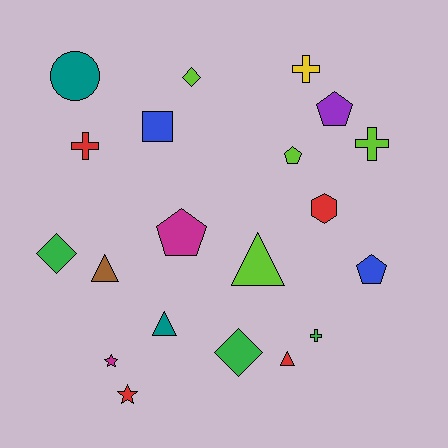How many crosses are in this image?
There are 4 crosses.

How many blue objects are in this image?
There are 2 blue objects.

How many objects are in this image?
There are 20 objects.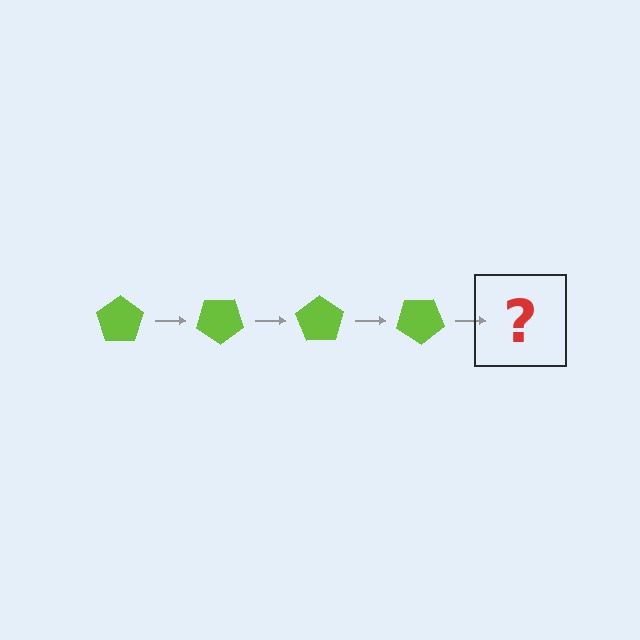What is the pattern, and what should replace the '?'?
The pattern is that the pentagon rotates 35 degrees each step. The '?' should be a lime pentagon rotated 140 degrees.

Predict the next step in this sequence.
The next step is a lime pentagon rotated 140 degrees.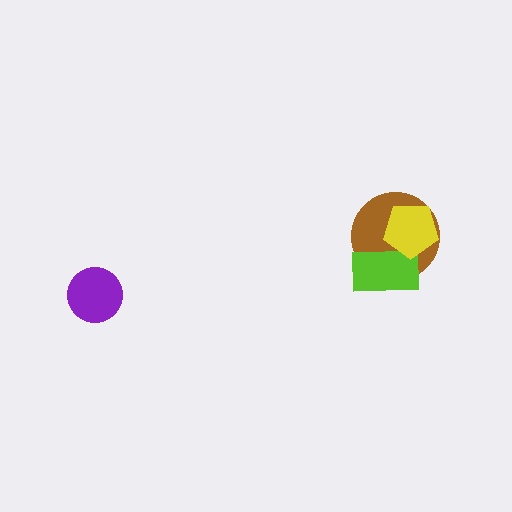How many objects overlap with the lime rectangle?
2 objects overlap with the lime rectangle.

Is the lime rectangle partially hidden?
Yes, it is partially covered by another shape.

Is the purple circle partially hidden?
No, no other shape covers it.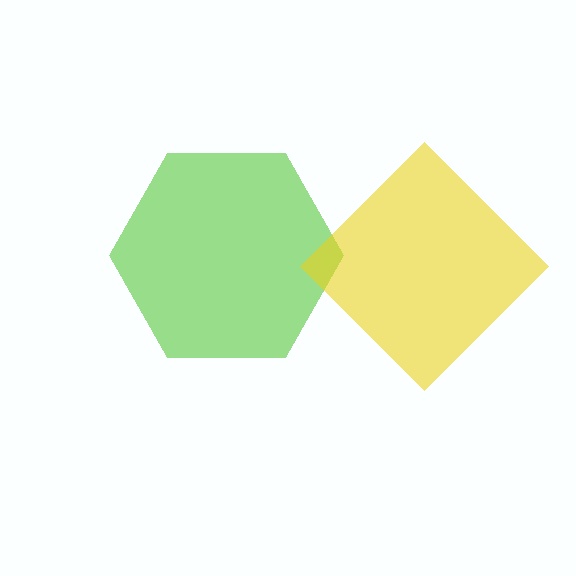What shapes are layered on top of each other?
The layered shapes are: a lime hexagon, a yellow diamond.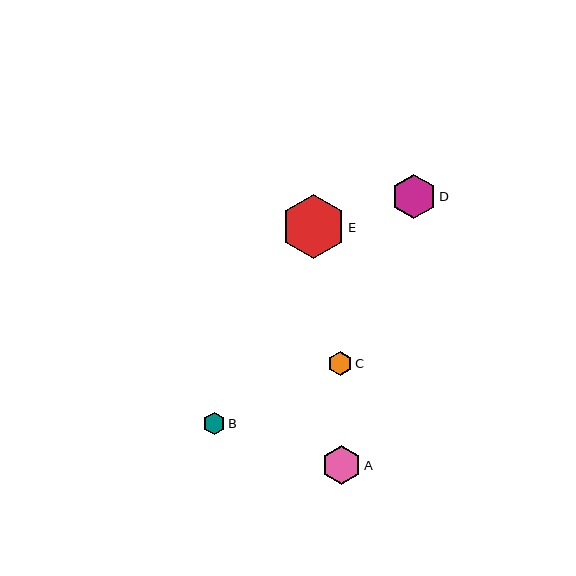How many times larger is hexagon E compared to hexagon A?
Hexagon E is approximately 1.6 times the size of hexagon A.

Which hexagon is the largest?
Hexagon E is the largest with a size of approximately 64 pixels.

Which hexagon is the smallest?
Hexagon B is the smallest with a size of approximately 23 pixels.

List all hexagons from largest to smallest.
From largest to smallest: E, D, A, C, B.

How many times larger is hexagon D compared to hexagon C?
Hexagon D is approximately 1.9 times the size of hexagon C.